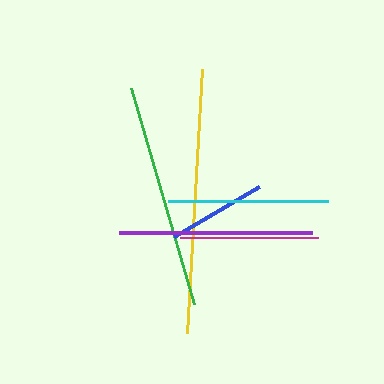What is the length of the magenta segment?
The magenta segment is approximately 138 pixels long.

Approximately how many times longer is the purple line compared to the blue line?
The purple line is approximately 2.0 times the length of the blue line.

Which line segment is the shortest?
The blue line is the shortest at approximately 99 pixels.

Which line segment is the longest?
The yellow line is the longest at approximately 265 pixels.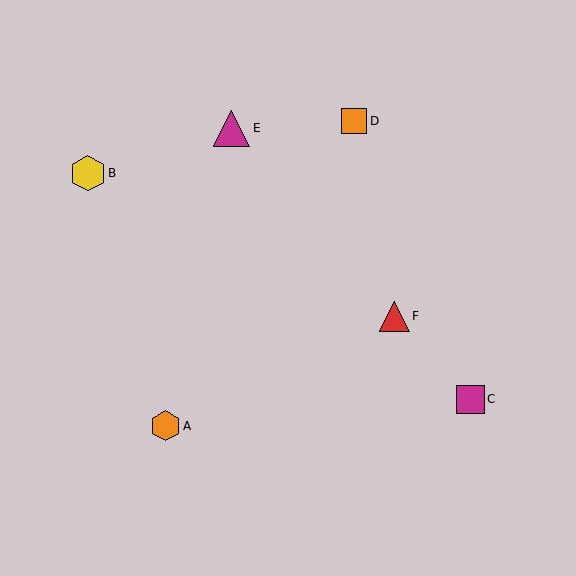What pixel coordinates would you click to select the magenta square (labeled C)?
Click at (470, 399) to select the magenta square C.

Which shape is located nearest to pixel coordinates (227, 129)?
The magenta triangle (labeled E) at (232, 128) is nearest to that location.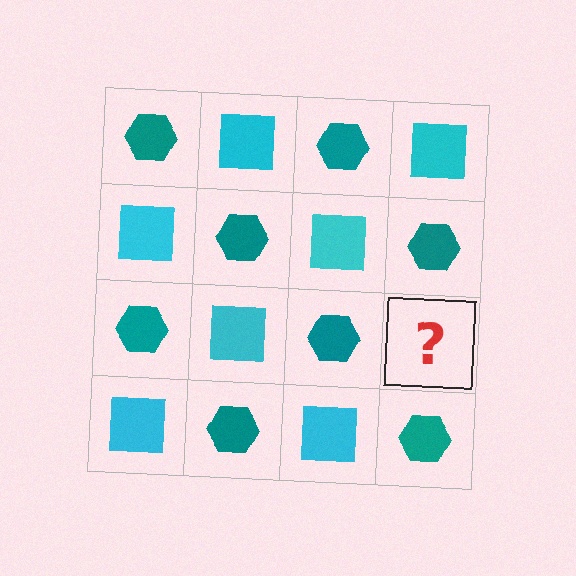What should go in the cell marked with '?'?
The missing cell should contain a cyan square.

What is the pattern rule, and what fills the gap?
The rule is that it alternates teal hexagon and cyan square in a checkerboard pattern. The gap should be filled with a cyan square.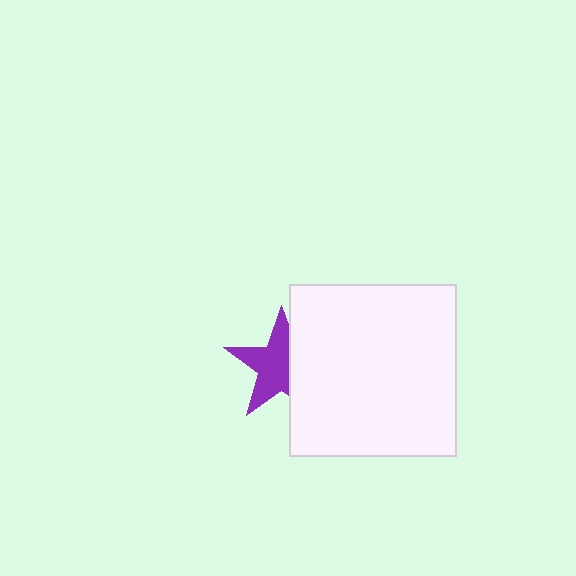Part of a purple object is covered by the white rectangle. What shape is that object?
It is a star.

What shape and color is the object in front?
The object in front is a white rectangle.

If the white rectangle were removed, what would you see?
You would see the complete purple star.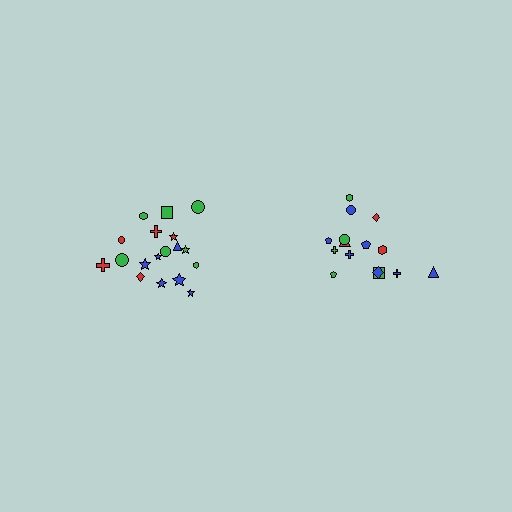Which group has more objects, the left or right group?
The left group.